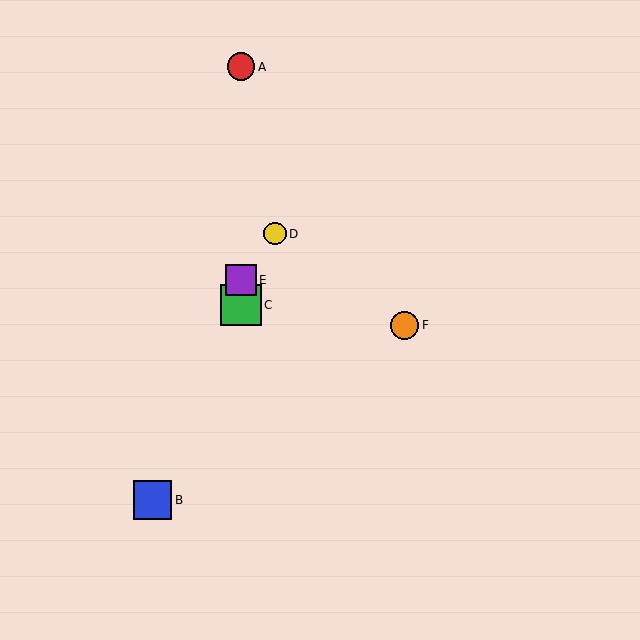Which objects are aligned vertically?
Objects A, C, E are aligned vertically.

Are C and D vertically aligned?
No, C is at x≈241 and D is at x≈275.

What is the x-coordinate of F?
Object F is at x≈405.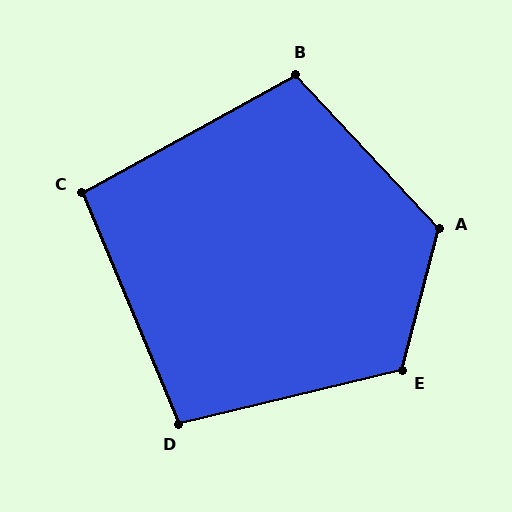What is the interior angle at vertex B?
Approximately 104 degrees (obtuse).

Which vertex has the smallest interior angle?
C, at approximately 96 degrees.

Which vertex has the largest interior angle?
A, at approximately 122 degrees.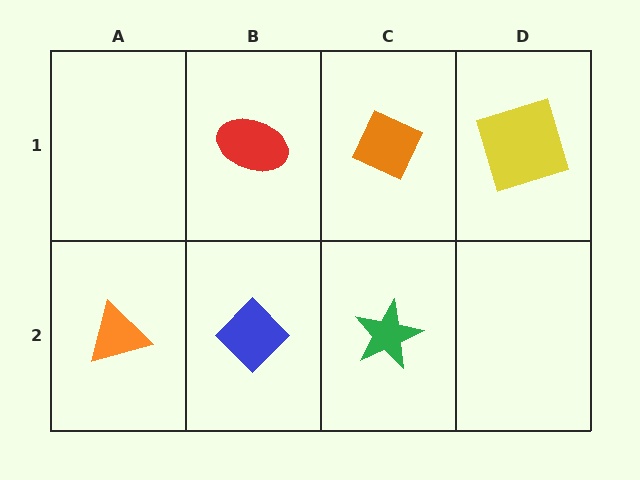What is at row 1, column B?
A red ellipse.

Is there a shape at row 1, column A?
No, that cell is empty.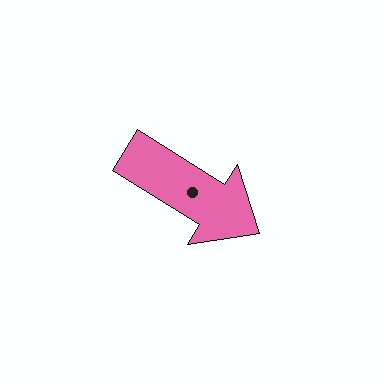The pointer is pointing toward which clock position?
Roughly 4 o'clock.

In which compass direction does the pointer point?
Southeast.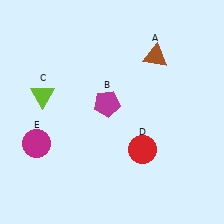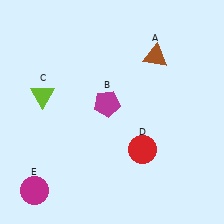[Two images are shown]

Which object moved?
The magenta circle (E) moved down.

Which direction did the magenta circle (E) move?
The magenta circle (E) moved down.